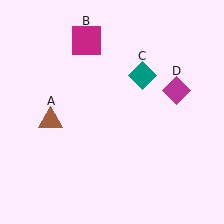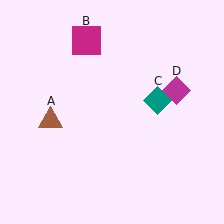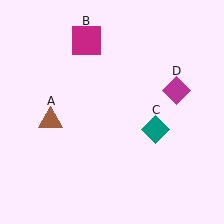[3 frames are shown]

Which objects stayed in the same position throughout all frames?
Brown triangle (object A) and magenta square (object B) and magenta diamond (object D) remained stationary.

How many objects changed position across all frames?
1 object changed position: teal diamond (object C).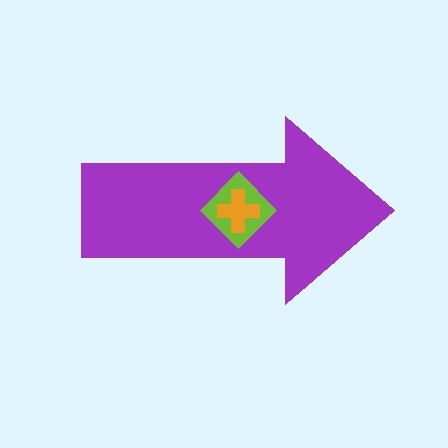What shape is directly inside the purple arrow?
The lime diamond.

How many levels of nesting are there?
3.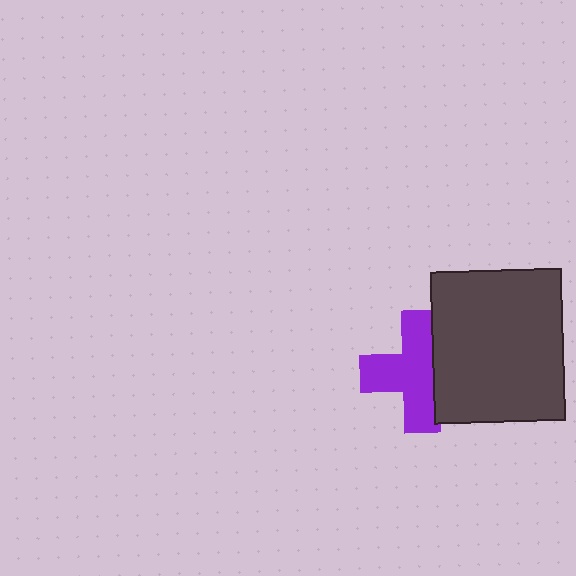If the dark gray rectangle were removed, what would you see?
You would see the complete purple cross.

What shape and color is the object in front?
The object in front is a dark gray rectangle.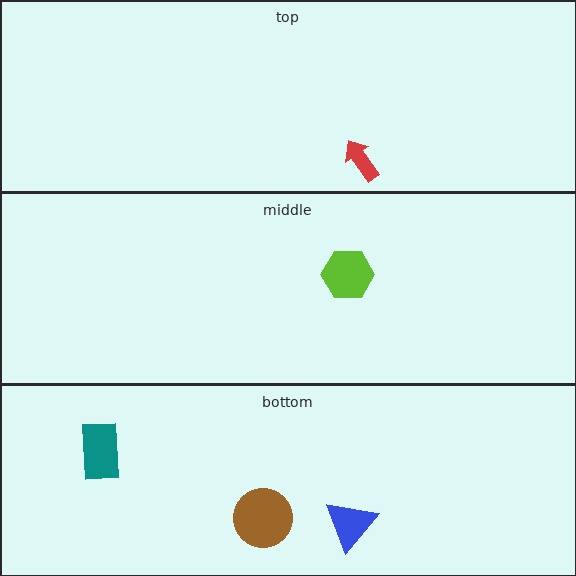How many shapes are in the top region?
1.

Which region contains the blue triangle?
The bottom region.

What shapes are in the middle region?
The lime hexagon.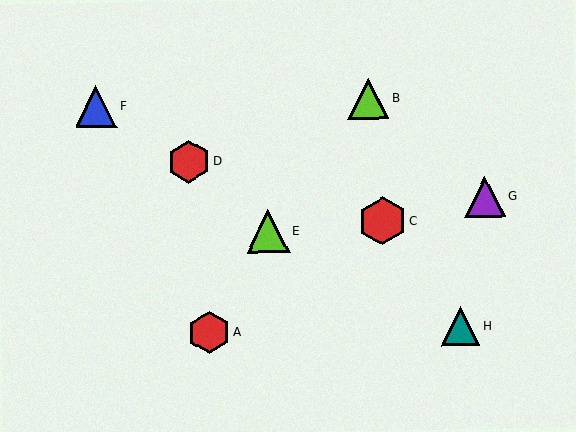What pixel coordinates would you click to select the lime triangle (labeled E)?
Click at (268, 231) to select the lime triangle E.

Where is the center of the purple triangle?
The center of the purple triangle is at (485, 197).